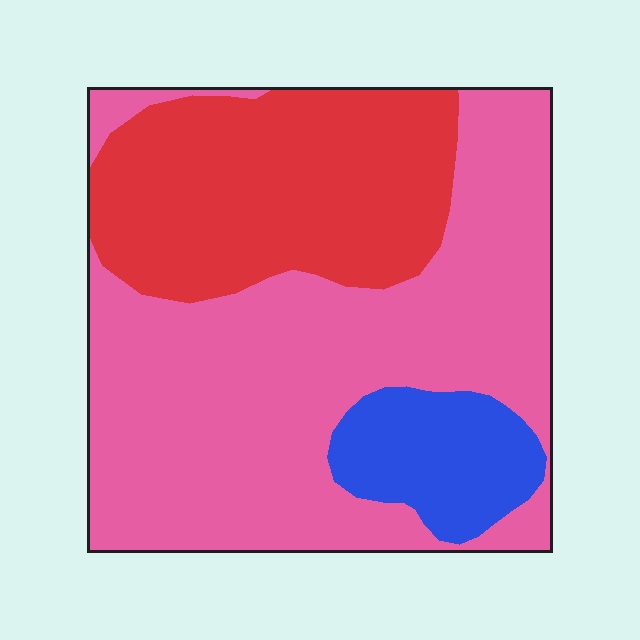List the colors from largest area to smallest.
From largest to smallest: pink, red, blue.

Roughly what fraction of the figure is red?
Red covers about 30% of the figure.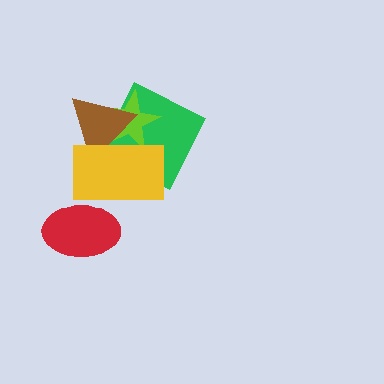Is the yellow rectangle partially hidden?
No, no other shape covers it.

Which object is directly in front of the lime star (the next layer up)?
The brown triangle is directly in front of the lime star.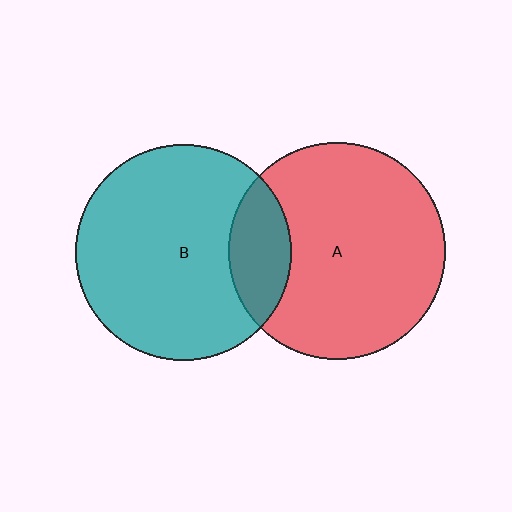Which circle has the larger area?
Circle A (red).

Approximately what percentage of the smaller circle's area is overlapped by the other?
Approximately 20%.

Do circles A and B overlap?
Yes.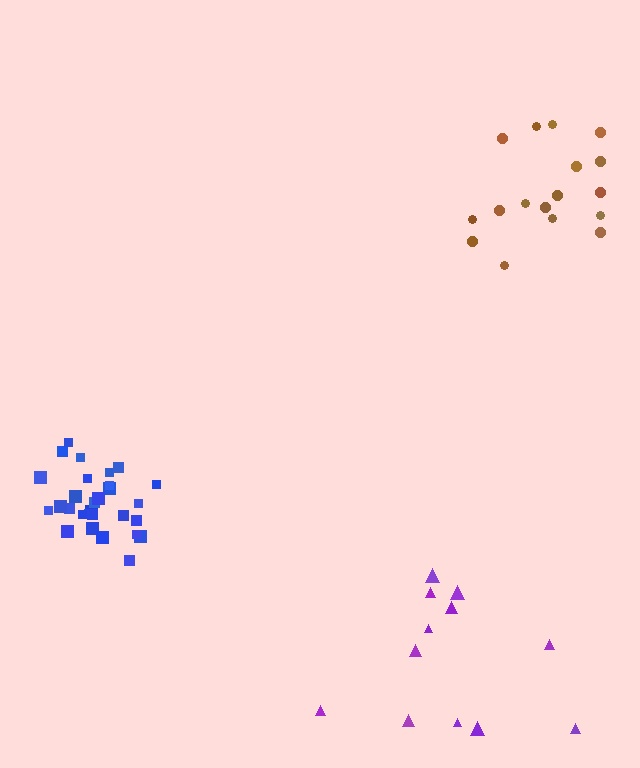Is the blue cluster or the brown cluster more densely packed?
Blue.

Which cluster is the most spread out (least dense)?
Purple.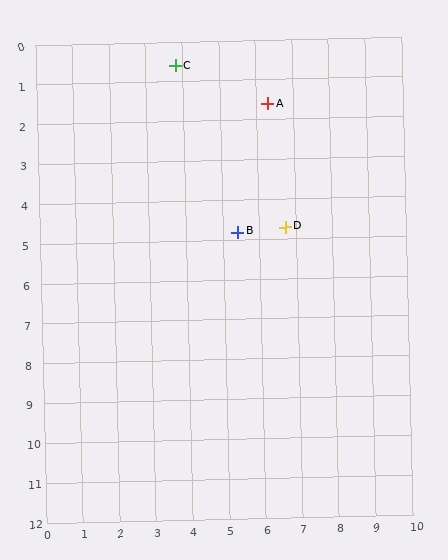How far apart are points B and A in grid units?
Points B and A are about 3.3 grid units apart.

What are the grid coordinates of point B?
Point B is at approximately (5.4, 4.8).